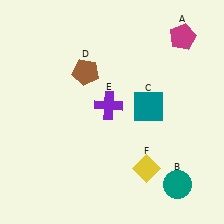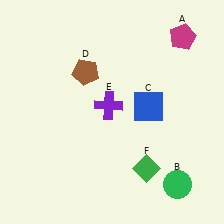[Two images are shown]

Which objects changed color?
B changed from teal to green. C changed from teal to blue. F changed from yellow to green.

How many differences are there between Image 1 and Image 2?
There are 3 differences between the two images.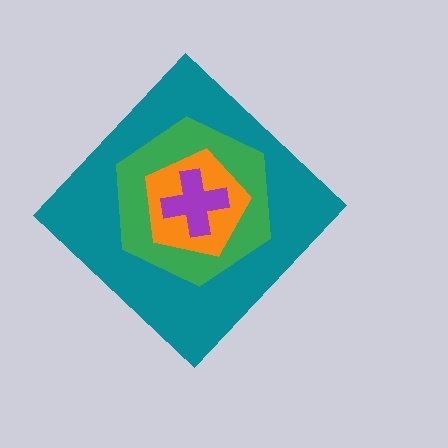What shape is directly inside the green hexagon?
The orange pentagon.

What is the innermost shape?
The purple cross.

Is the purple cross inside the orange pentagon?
Yes.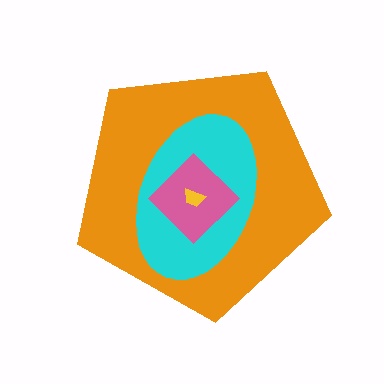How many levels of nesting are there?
4.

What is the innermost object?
The yellow trapezoid.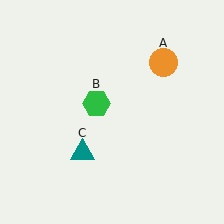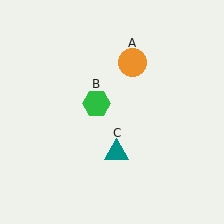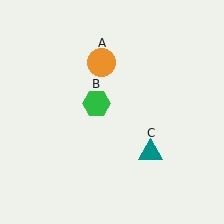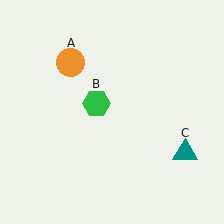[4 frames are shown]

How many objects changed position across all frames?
2 objects changed position: orange circle (object A), teal triangle (object C).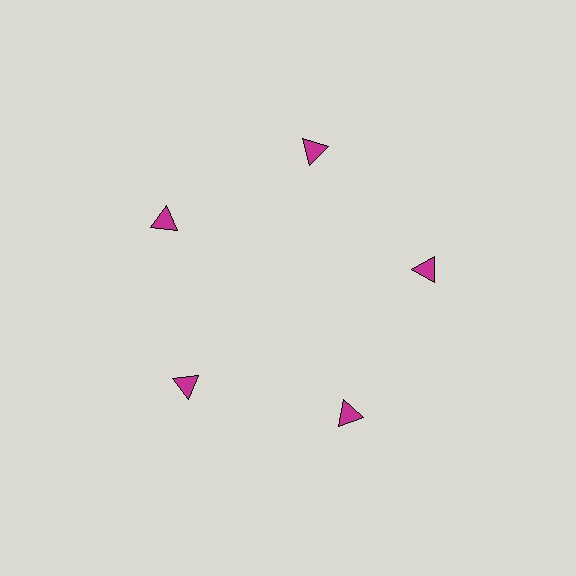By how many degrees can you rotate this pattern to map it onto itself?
The pattern maps onto itself every 72 degrees of rotation.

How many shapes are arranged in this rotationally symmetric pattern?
There are 5 shapes, arranged in 5 groups of 1.